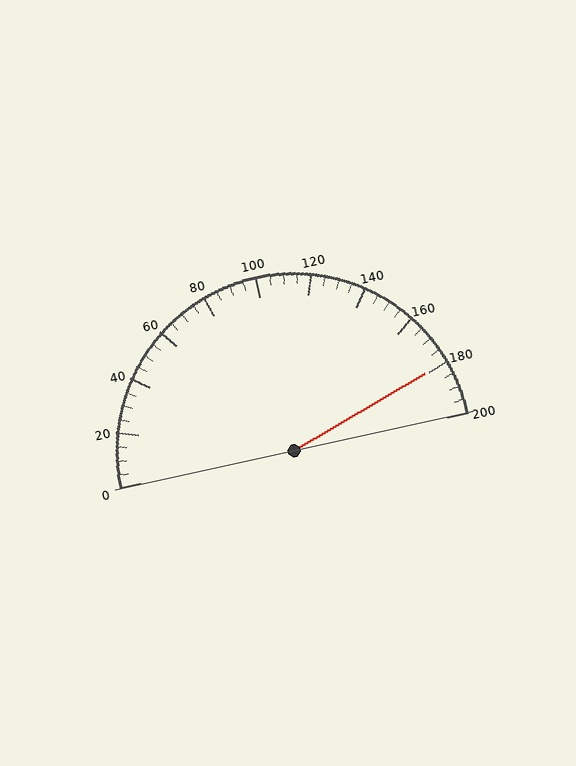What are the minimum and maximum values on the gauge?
The gauge ranges from 0 to 200.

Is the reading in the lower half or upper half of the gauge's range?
The reading is in the upper half of the range (0 to 200).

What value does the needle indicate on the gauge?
The needle indicates approximately 180.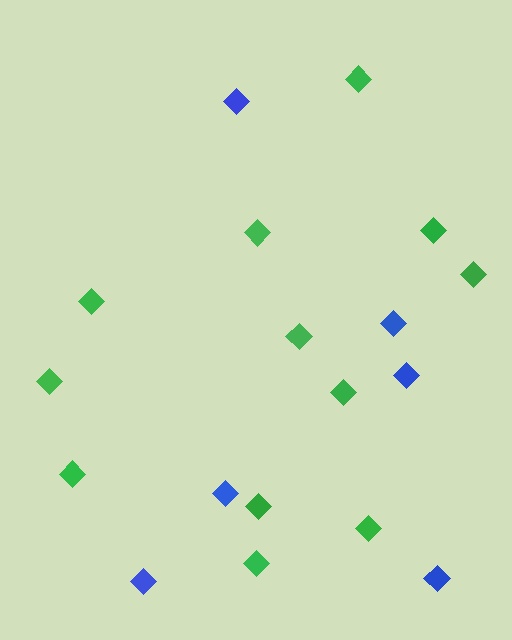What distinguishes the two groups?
There are 2 groups: one group of green diamonds (12) and one group of blue diamonds (6).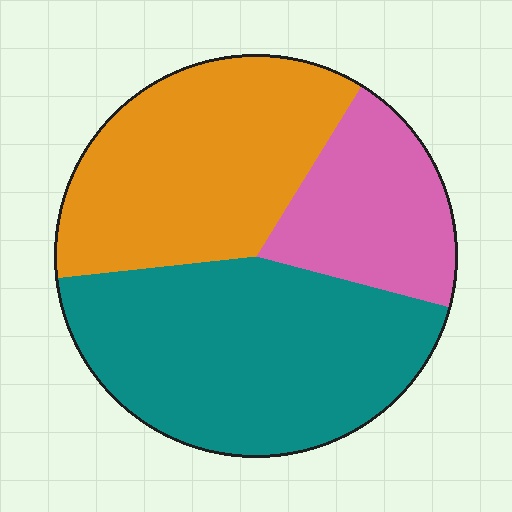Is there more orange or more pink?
Orange.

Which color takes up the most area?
Teal, at roughly 45%.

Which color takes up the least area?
Pink, at roughly 20%.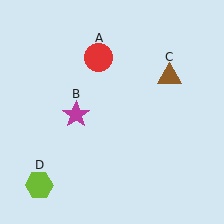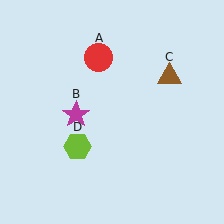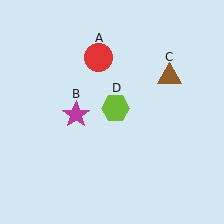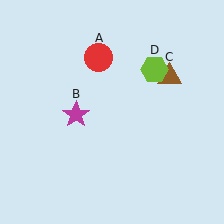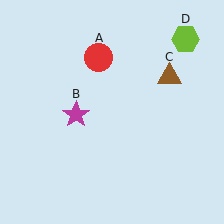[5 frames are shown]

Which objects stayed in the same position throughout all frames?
Red circle (object A) and magenta star (object B) and brown triangle (object C) remained stationary.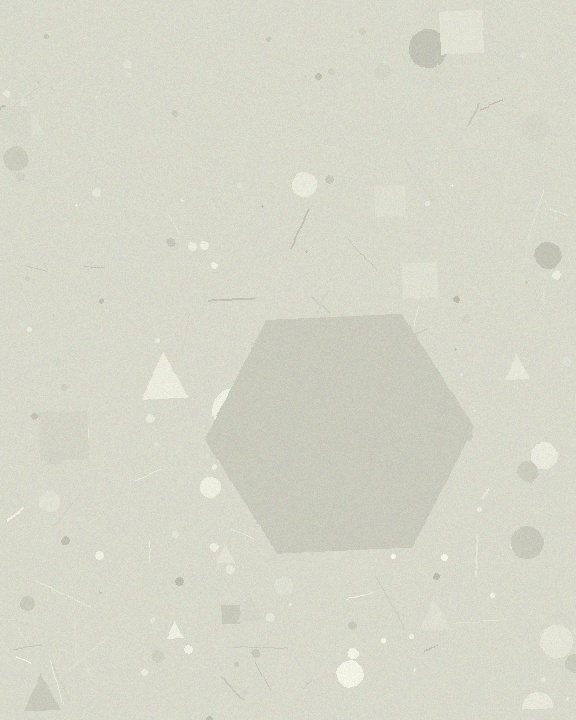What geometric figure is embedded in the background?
A hexagon is embedded in the background.